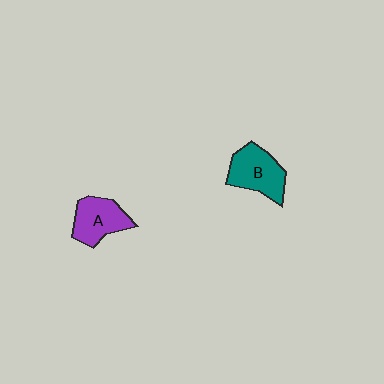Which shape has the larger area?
Shape B (teal).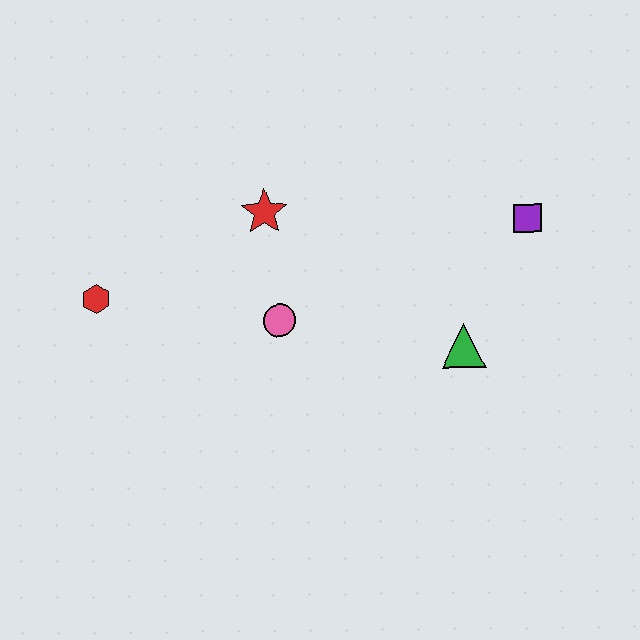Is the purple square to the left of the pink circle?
No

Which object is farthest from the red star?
The purple square is farthest from the red star.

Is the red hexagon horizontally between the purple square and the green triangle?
No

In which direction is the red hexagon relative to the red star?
The red hexagon is to the left of the red star.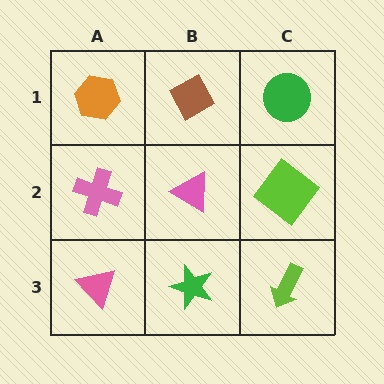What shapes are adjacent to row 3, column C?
A lime diamond (row 2, column C), a green star (row 3, column B).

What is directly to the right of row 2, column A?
A pink triangle.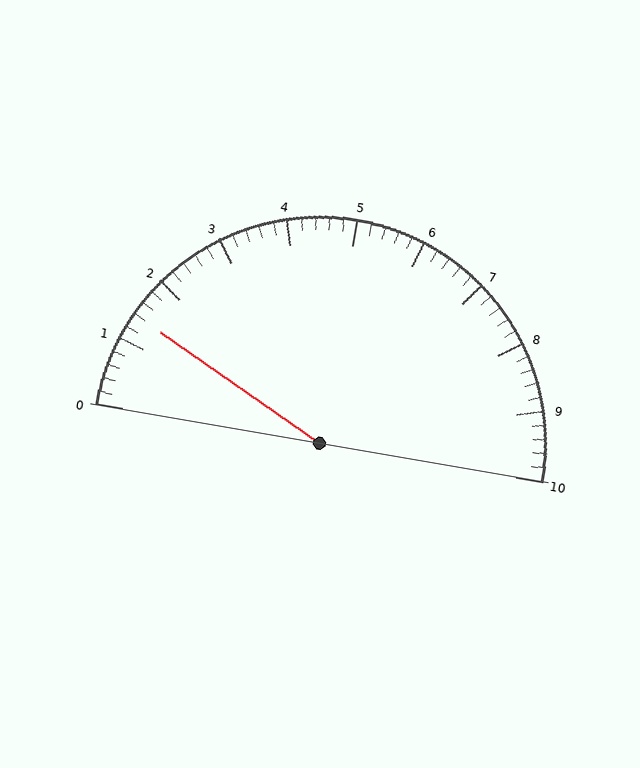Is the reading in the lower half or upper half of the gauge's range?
The reading is in the lower half of the range (0 to 10).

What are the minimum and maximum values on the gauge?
The gauge ranges from 0 to 10.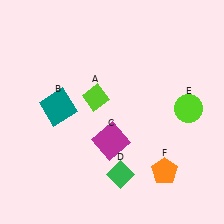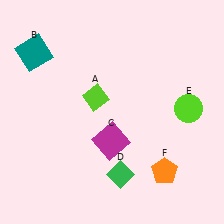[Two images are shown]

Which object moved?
The teal square (B) moved up.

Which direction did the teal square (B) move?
The teal square (B) moved up.